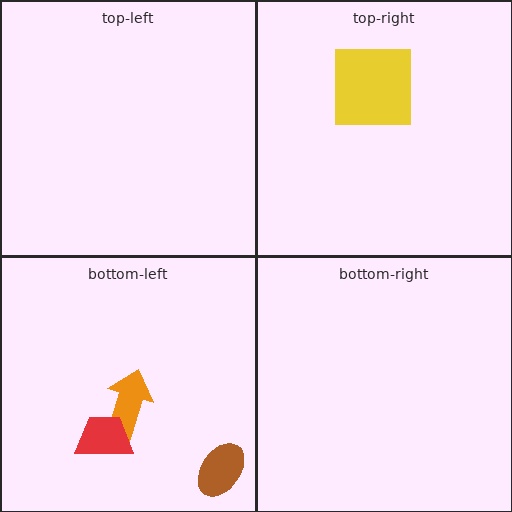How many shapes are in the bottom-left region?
3.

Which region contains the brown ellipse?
The bottom-left region.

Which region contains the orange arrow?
The bottom-left region.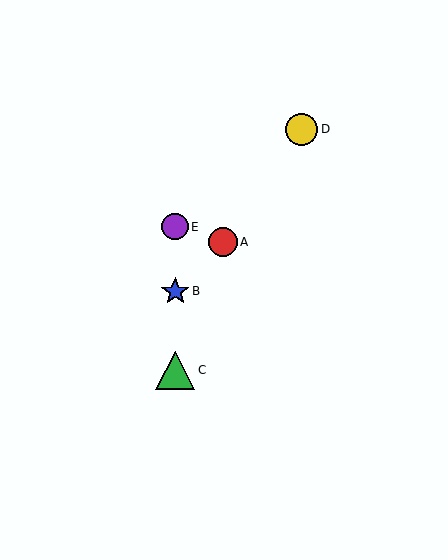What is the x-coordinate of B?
Object B is at x≈175.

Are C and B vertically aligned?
Yes, both are at x≈175.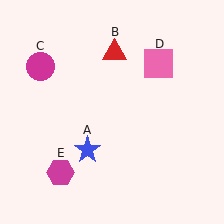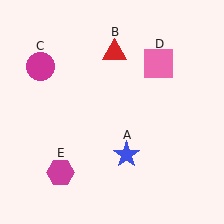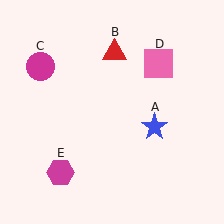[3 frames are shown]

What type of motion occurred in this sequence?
The blue star (object A) rotated counterclockwise around the center of the scene.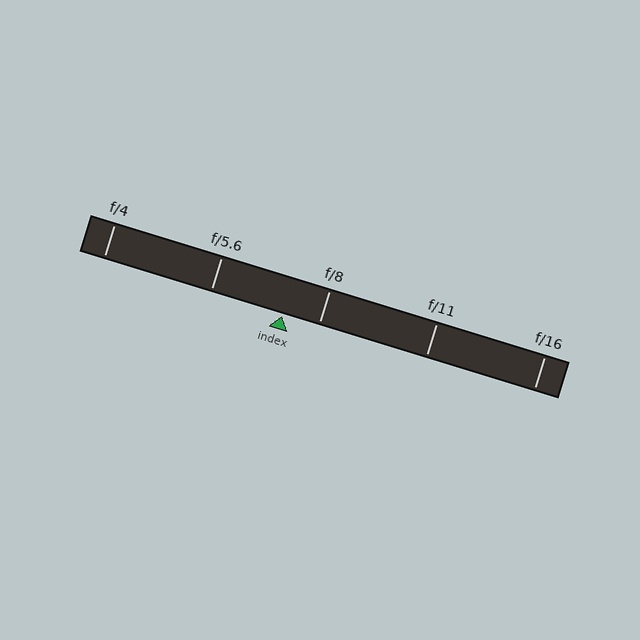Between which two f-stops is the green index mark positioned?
The index mark is between f/5.6 and f/8.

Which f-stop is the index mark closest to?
The index mark is closest to f/8.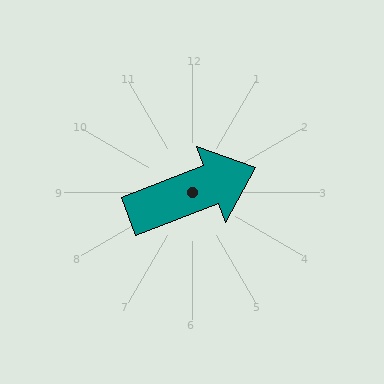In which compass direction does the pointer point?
East.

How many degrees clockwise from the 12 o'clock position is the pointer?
Approximately 69 degrees.